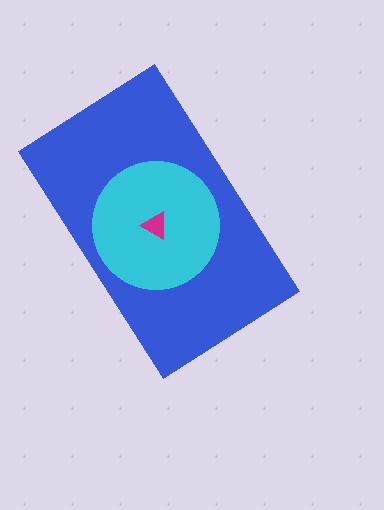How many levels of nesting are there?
3.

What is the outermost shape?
The blue rectangle.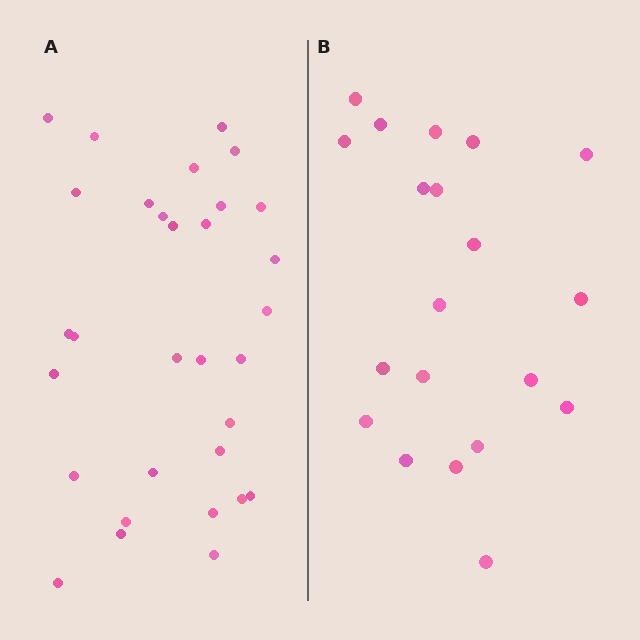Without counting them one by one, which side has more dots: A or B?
Region A (the left region) has more dots.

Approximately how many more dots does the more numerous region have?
Region A has roughly 12 or so more dots than region B.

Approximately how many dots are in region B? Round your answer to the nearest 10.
About 20 dots.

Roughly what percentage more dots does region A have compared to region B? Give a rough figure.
About 55% more.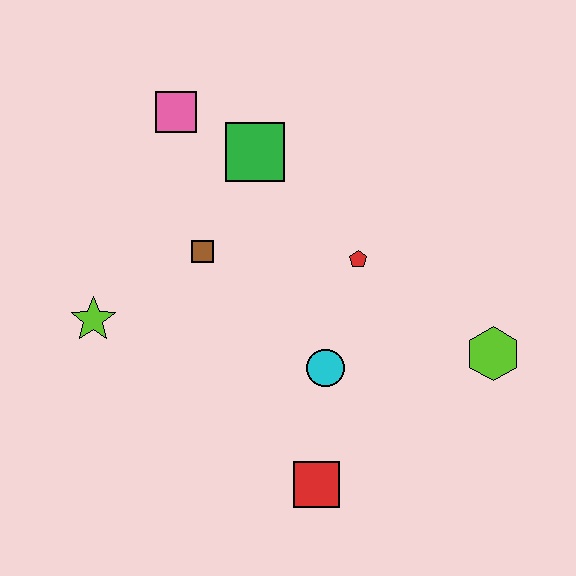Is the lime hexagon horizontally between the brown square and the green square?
No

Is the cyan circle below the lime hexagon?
Yes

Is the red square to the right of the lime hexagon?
No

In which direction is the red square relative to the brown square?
The red square is below the brown square.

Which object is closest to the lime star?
The brown square is closest to the lime star.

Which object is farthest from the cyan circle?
The pink square is farthest from the cyan circle.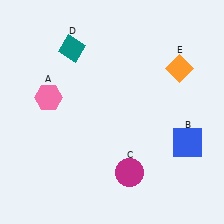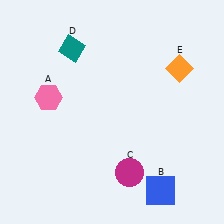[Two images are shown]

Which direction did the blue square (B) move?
The blue square (B) moved down.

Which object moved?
The blue square (B) moved down.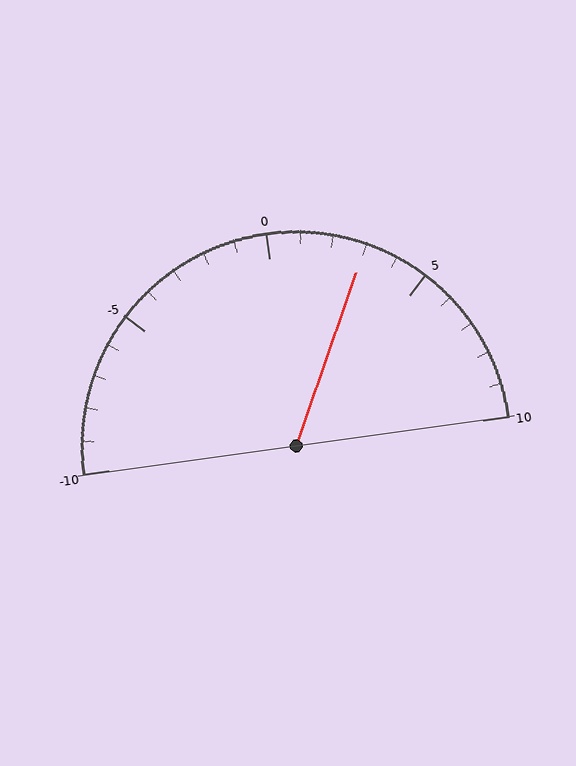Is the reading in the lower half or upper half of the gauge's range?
The reading is in the upper half of the range (-10 to 10).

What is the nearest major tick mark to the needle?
The nearest major tick mark is 5.